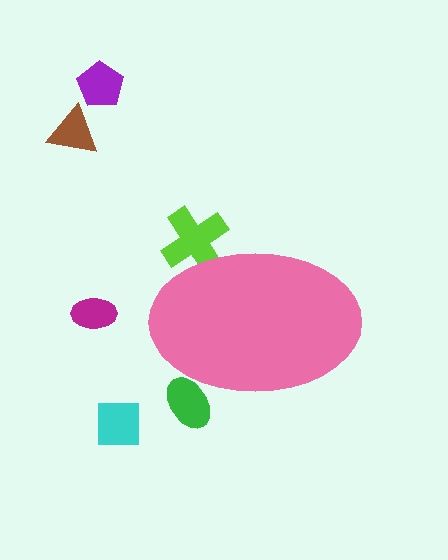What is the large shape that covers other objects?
A pink ellipse.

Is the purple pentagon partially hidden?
No, the purple pentagon is fully visible.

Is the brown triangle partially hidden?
No, the brown triangle is fully visible.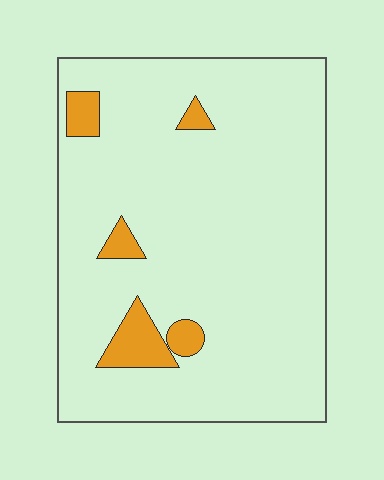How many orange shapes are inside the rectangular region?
5.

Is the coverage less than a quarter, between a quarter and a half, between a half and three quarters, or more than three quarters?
Less than a quarter.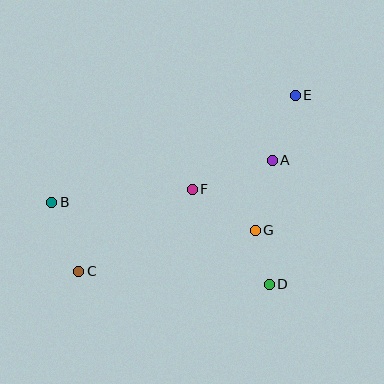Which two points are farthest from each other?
Points C and E are farthest from each other.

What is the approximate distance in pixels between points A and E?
The distance between A and E is approximately 69 pixels.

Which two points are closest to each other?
Points D and G are closest to each other.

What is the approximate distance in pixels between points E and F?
The distance between E and F is approximately 139 pixels.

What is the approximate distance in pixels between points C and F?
The distance between C and F is approximately 140 pixels.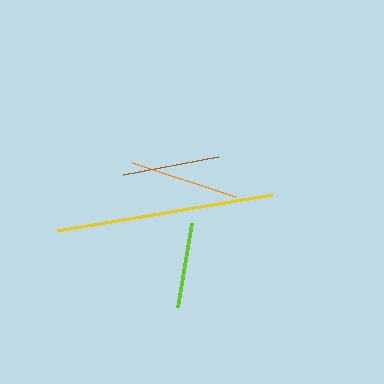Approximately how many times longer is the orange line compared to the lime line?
The orange line is approximately 1.3 times the length of the lime line.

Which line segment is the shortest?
The lime line is the shortest at approximately 84 pixels.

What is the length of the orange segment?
The orange segment is approximately 109 pixels long.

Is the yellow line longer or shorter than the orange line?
The yellow line is longer than the orange line.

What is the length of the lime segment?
The lime segment is approximately 84 pixels long.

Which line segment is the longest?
The yellow line is the longest at approximately 218 pixels.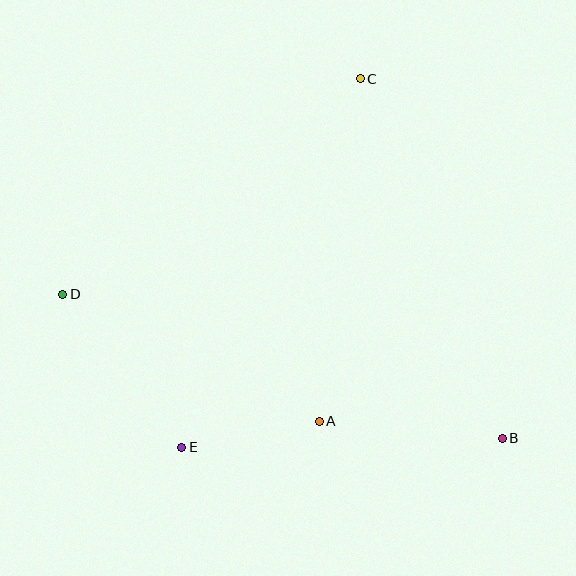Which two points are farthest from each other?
Points B and D are farthest from each other.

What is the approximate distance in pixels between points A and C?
The distance between A and C is approximately 345 pixels.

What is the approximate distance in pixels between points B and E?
The distance between B and E is approximately 321 pixels.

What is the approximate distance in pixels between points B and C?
The distance between B and C is approximately 386 pixels.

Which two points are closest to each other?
Points A and E are closest to each other.